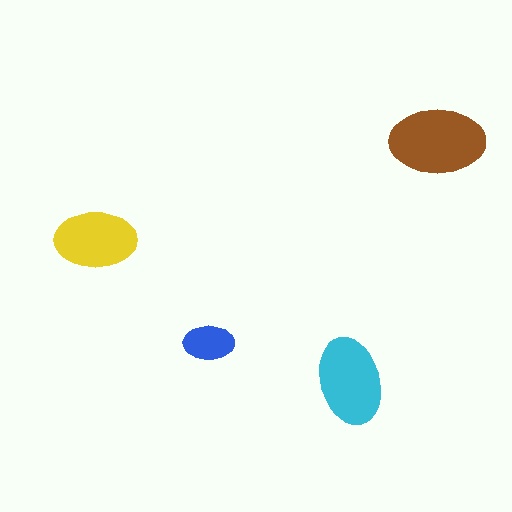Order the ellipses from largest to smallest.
the brown one, the cyan one, the yellow one, the blue one.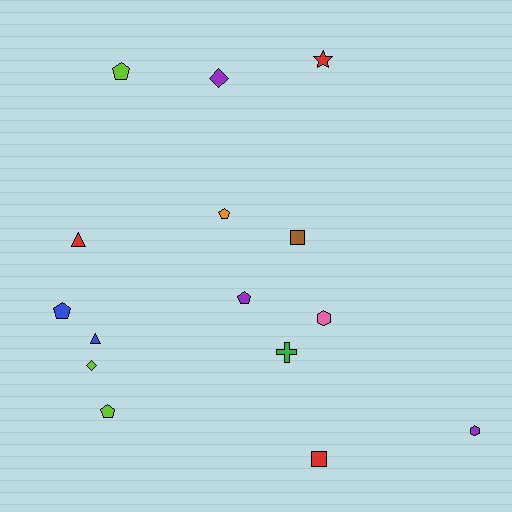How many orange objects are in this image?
There is 1 orange object.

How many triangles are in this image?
There are 2 triangles.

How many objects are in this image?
There are 15 objects.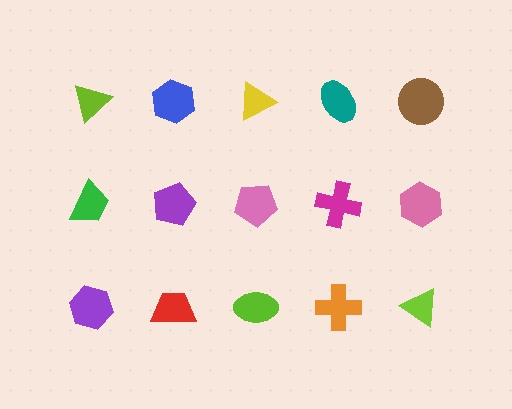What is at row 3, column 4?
An orange cross.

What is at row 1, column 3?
A yellow triangle.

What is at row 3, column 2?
A red trapezoid.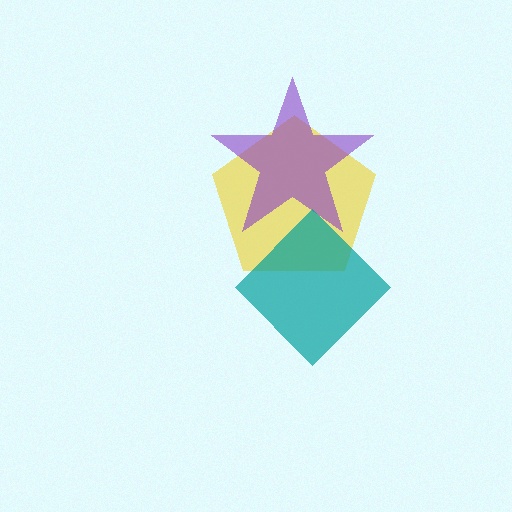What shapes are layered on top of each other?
The layered shapes are: a yellow pentagon, a purple star, a teal diamond.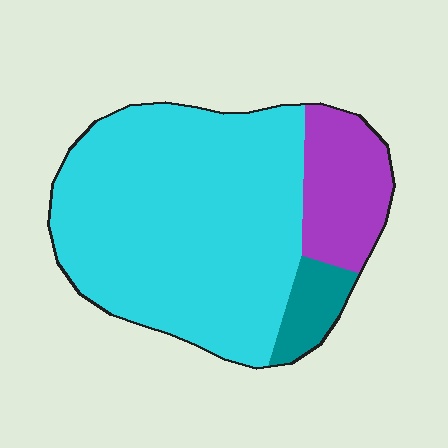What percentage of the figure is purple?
Purple covers roughly 20% of the figure.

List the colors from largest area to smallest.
From largest to smallest: cyan, purple, teal.